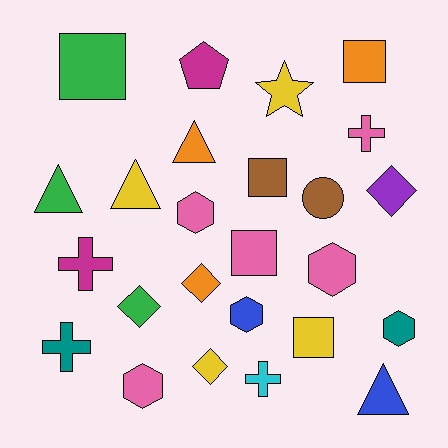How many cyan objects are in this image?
There is 1 cyan object.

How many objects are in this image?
There are 25 objects.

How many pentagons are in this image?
There is 1 pentagon.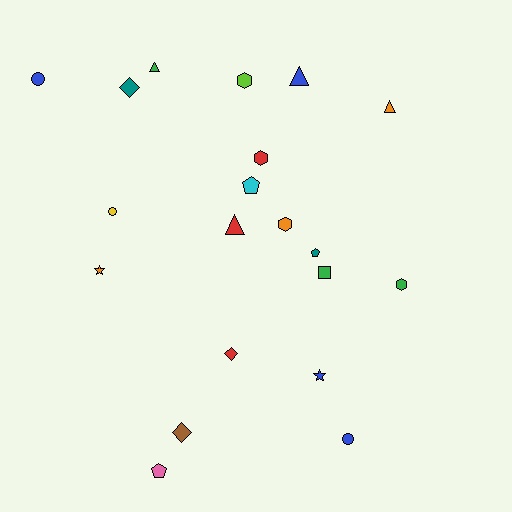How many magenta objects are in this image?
There are no magenta objects.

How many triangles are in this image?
There are 4 triangles.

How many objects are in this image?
There are 20 objects.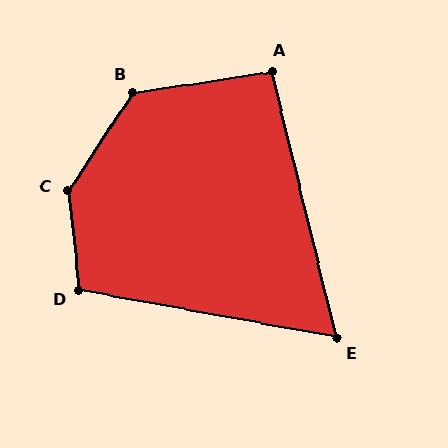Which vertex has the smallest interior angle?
E, at approximately 66 degrees.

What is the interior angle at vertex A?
Approximately 95 degrees (approximately right).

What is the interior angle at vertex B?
Approximately 132 degrees (obtuse).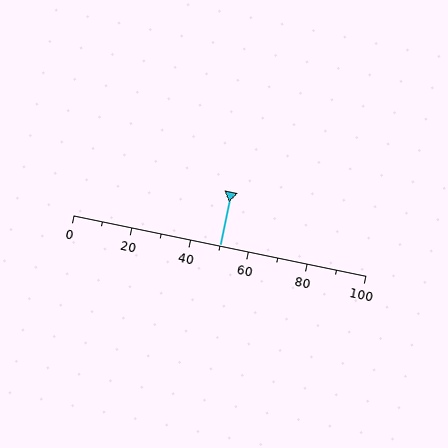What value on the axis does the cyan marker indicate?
The marker indicates approximately 50.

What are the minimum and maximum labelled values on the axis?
The axis runs from 0 to 100.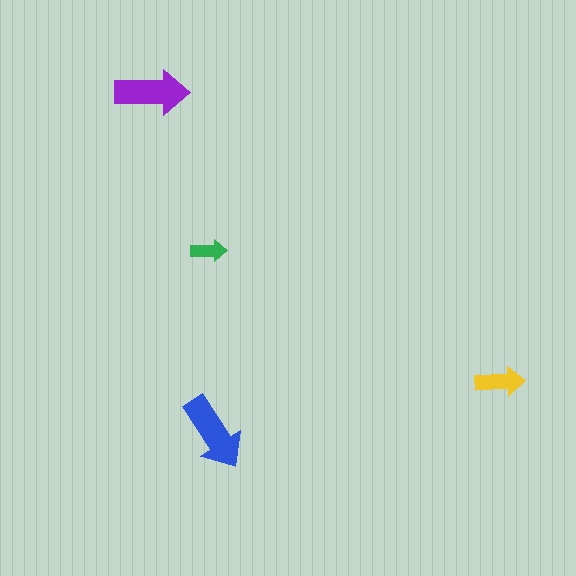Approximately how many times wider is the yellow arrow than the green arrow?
About 1.5 times wider.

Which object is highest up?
The purple arrow is topmost.